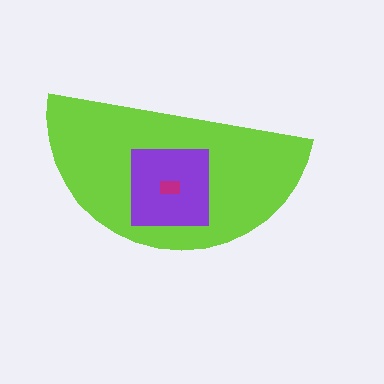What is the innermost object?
The magenta rectangle.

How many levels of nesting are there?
3.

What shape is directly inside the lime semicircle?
The purple square.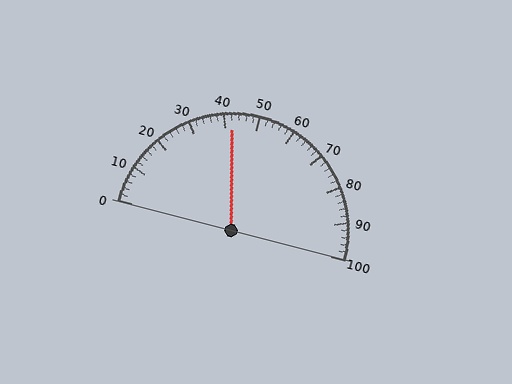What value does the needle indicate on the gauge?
The needle indicates approximately 42.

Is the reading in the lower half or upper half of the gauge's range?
The reading is in the lower half of the range (0 to 100).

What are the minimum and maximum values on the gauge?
The gauge ranges from 0 to 100.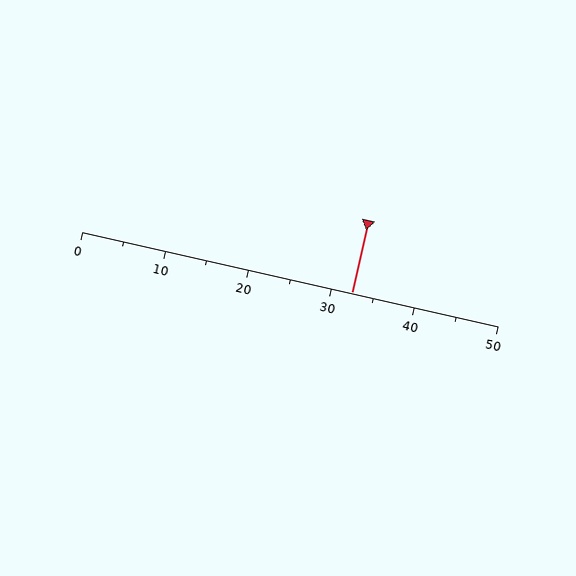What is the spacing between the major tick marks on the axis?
The major ticks are spaced 10 apart.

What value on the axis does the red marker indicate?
The marker indicates approximately 32.5.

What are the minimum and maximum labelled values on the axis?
The axis runs from 0 to 50.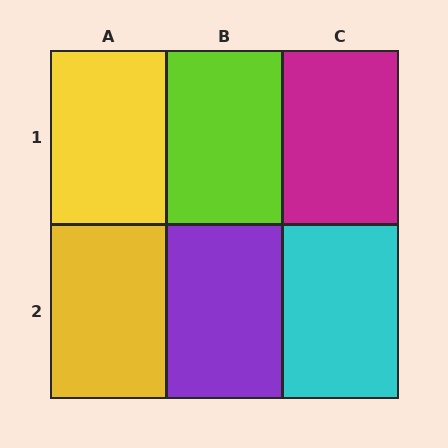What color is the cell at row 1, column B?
Lime.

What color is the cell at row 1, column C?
Magenta.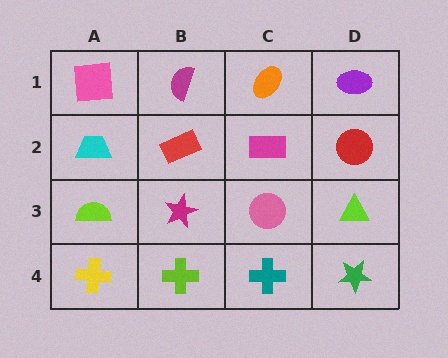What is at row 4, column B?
A lime cross.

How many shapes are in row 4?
4 shapes.